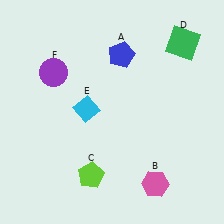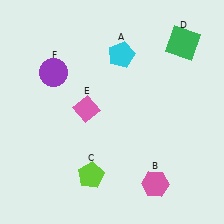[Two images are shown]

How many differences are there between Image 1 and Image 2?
There are 2 differences between the two images.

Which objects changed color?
A changed from blue to cyan. E changed from cyan to pink.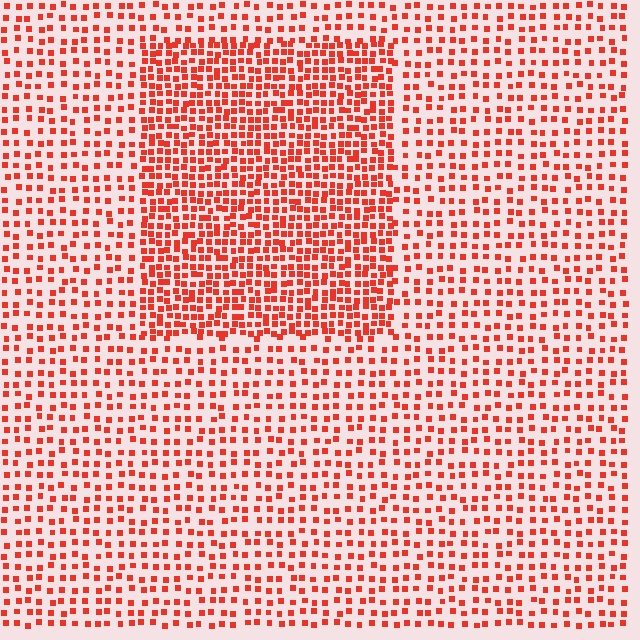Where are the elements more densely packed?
The elements are more densely packed inside the rectangle boundary.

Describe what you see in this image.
The image contains small red elements arranged at two different densities. A rectangle-shaped region is visible where the elements are more densely packed than the surrounding area.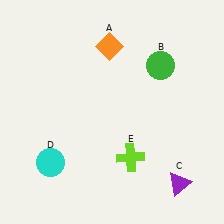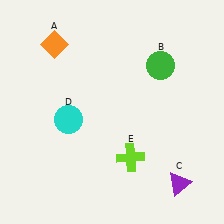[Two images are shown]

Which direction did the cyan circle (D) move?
The cyan circle (D) moved up.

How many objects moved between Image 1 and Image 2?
2 objects moved between the two images.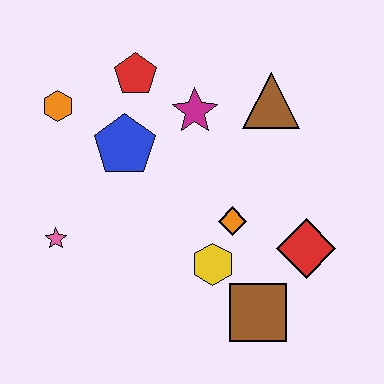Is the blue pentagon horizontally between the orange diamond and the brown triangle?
No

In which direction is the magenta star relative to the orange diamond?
The magenta star is above the orange diamond.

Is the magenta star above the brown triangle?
No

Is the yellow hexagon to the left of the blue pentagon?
No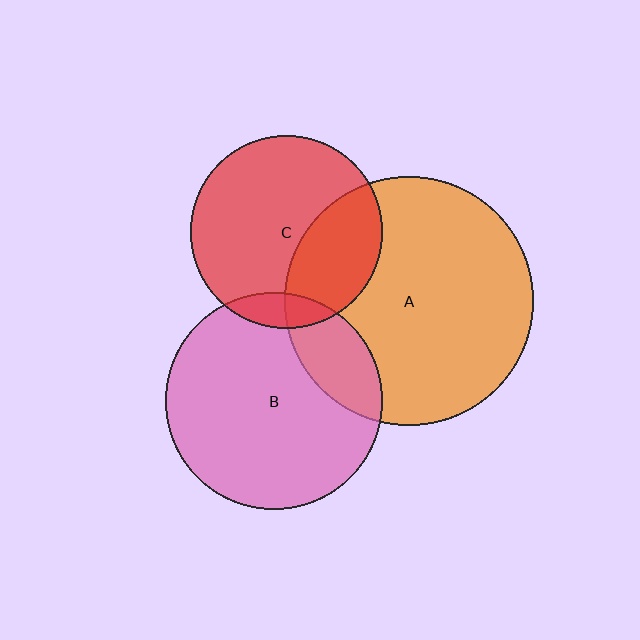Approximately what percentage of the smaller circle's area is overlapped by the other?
Approximately 20%.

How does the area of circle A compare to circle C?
Approximately 1.7 times.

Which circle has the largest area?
Circle A (orange).